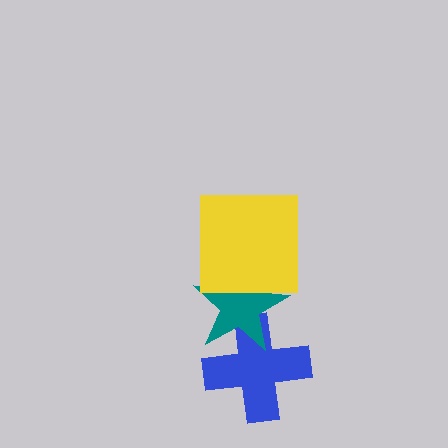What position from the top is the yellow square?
The yellow square is 1st from the top.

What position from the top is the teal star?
The teal star is 2nd from the top.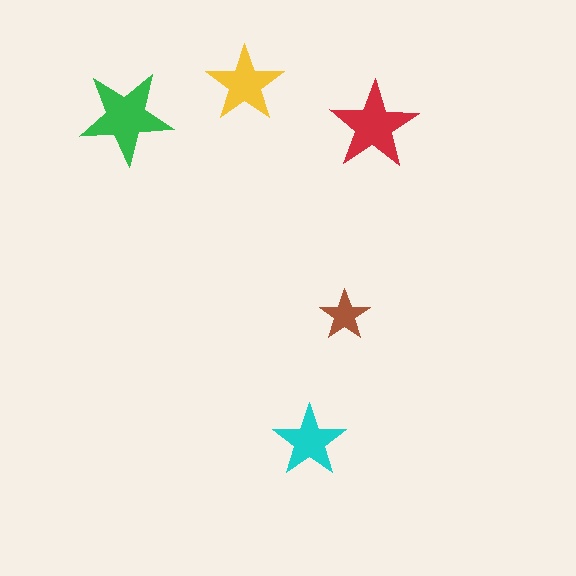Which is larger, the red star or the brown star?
The red one.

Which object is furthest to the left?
The green star is leftmost.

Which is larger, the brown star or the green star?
The green one.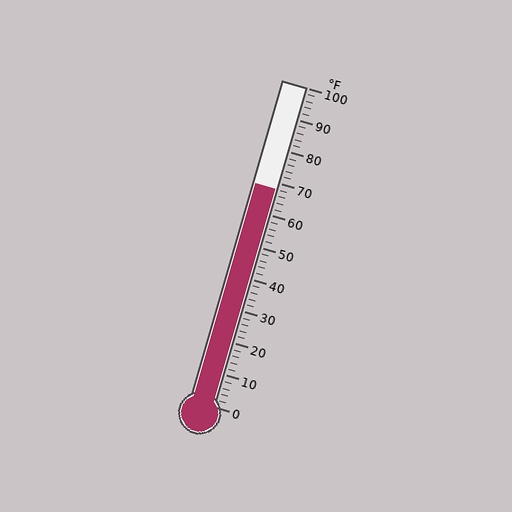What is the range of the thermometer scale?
The thermometer scale ranges from 0°F to 100°F.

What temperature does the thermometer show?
The thermometer shows approximately 68°F.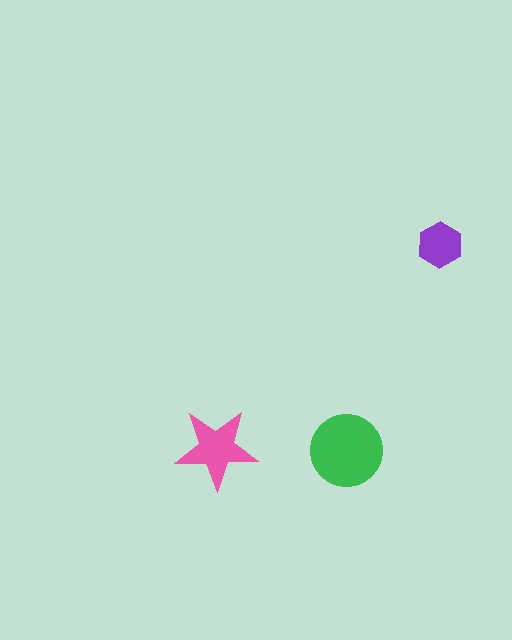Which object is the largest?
The green circle.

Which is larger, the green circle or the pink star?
The green circle.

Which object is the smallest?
The purple hexagon.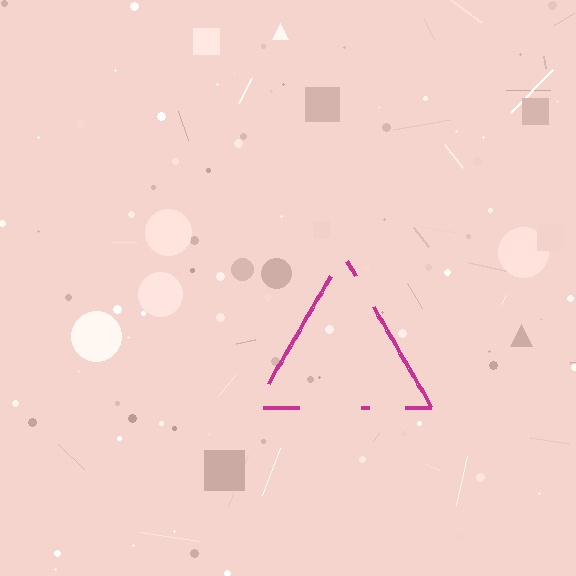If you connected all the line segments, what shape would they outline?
They would outline a triangle.